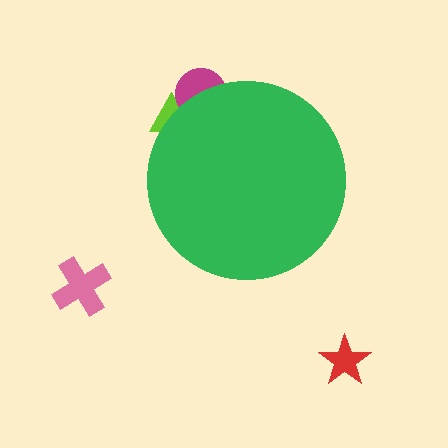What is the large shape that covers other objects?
A green circle.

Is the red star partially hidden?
No, the red star is fully visible.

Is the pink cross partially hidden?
No, the pink cross is fully visible.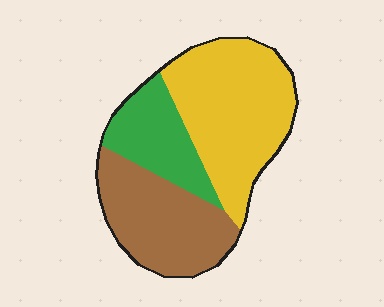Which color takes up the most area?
Yellow, at roughly 45%.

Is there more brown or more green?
Brown.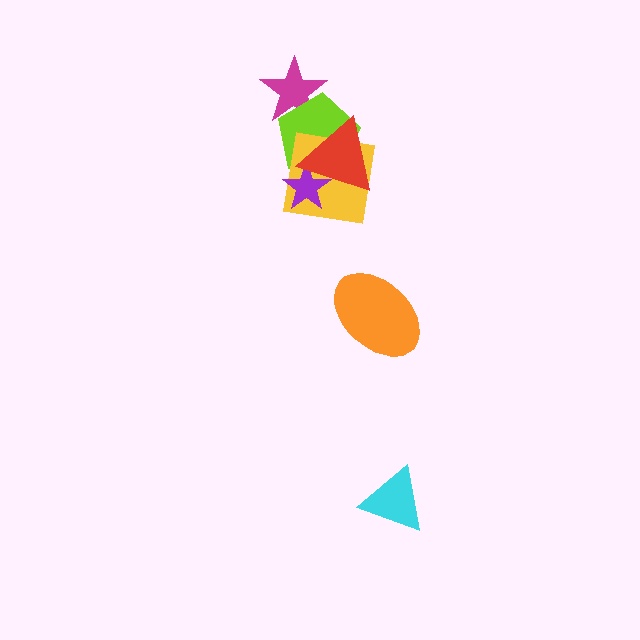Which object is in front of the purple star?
The red triangle is in front of the purple star.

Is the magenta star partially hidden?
Yes, it is partially covered by another shape.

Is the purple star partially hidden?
Yes, it is partially covered by another shape.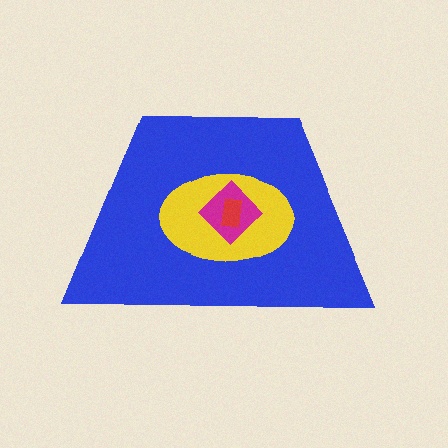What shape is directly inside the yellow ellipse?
The magenta diamond.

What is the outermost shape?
The blue trapezoid.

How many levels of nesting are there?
4.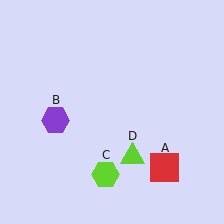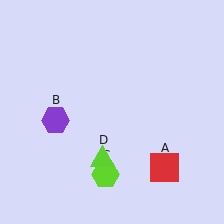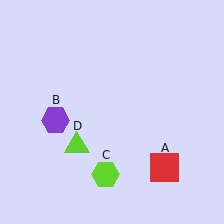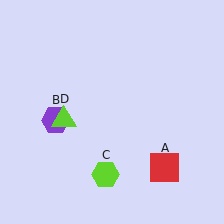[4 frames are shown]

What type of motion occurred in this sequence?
The lime triangle (object D) rotated clockwise around the center of the scene.